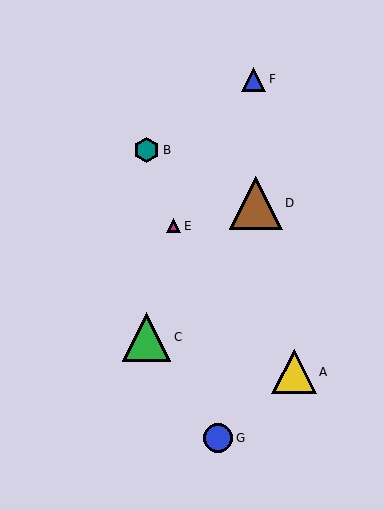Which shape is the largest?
The brown triangle (labeled D) is the largest.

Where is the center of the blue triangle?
The center of the blue triangle is at (254, 79).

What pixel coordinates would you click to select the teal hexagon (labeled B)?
Click at (147, 150) to select the teal hexagon B.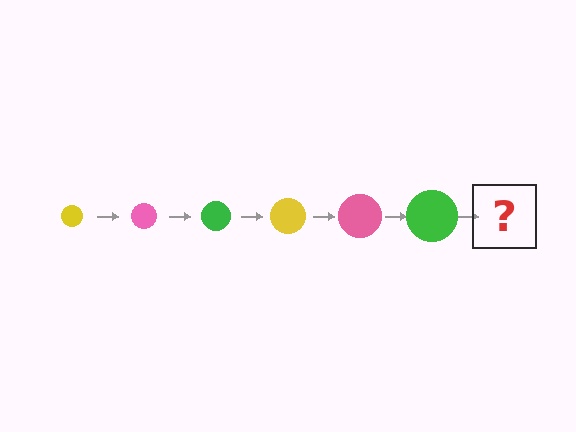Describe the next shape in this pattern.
It should be a yellow circle, larger than the previous one.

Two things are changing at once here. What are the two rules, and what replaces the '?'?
The two rules are that the circle grows larger each step and the color cycles through yellow, pink, and green. The '?' should be a yellow circle, larger than the previous one.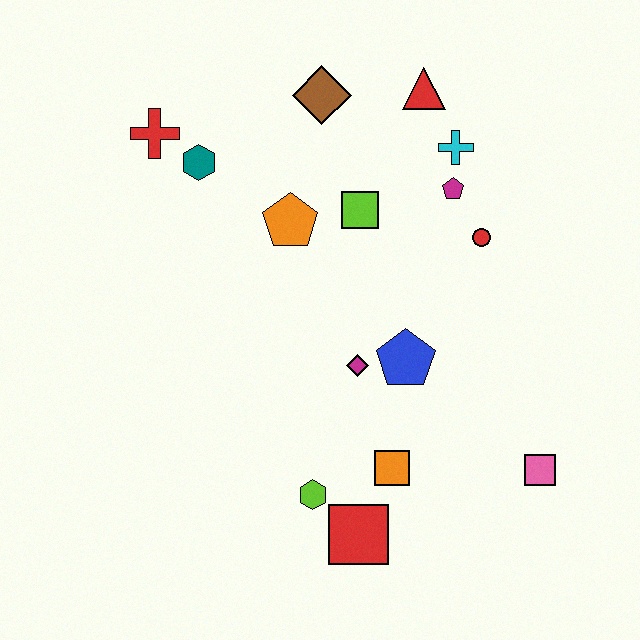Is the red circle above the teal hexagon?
No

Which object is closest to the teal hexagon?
The red cross is closest to the teal hexagon.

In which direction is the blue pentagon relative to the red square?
The blue pentagon is above the red square.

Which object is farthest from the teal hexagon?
The pink square is farthest from the teal hexagon.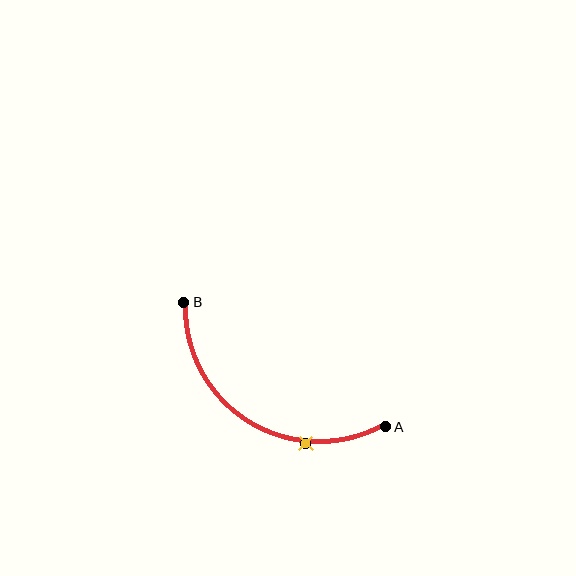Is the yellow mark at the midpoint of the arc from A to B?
No. The yellow mark lies on the arc but is closer to endpoint A. The arc midpoint would be at the point on the curve equidistant along the arc from both A and B.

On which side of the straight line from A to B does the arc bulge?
The arc bulges below the straight line connecting A and B.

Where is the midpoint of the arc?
The arc midpoint is the point on the curve farthest from the straight line joining A and B. It sits below that line.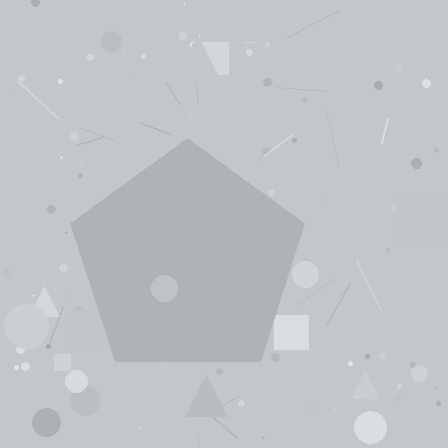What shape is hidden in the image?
A pentagon is hidden in the image.